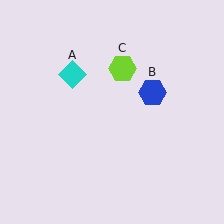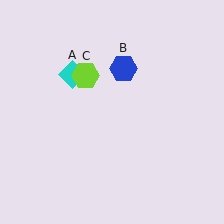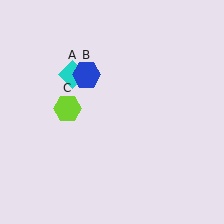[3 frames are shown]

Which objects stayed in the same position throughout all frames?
Cyan diamond (object A) remained stationary.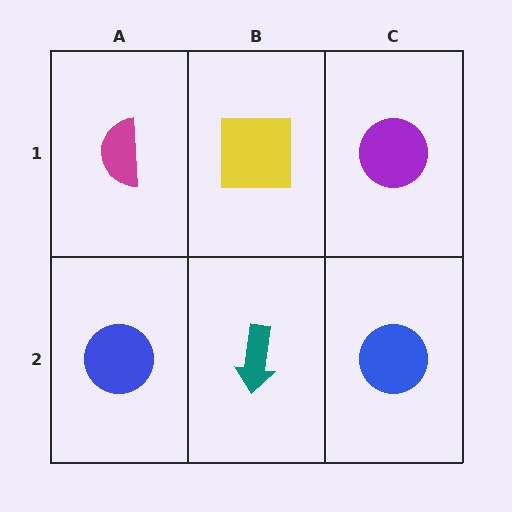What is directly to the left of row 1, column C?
A yellow square.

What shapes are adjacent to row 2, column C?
A purple circle (row 1, column C), a teal arrow (row 2, column B).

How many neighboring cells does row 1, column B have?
3.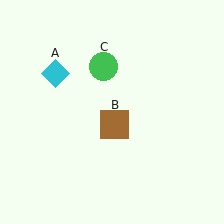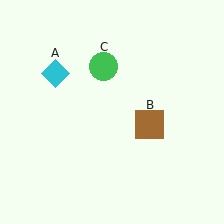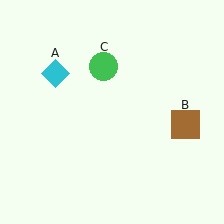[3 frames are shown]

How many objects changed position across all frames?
1 object changed position: brown square (object B).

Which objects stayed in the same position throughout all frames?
Cyan diamond (object A) and green circle (object C) remained stationary.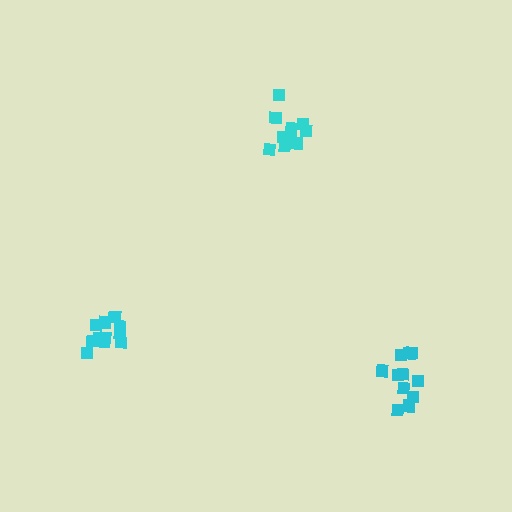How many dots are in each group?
Group 1: 10 dots, Group 2: 11 dots, Group 3: 11 dots (32 total).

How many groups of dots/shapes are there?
There are 3 groups.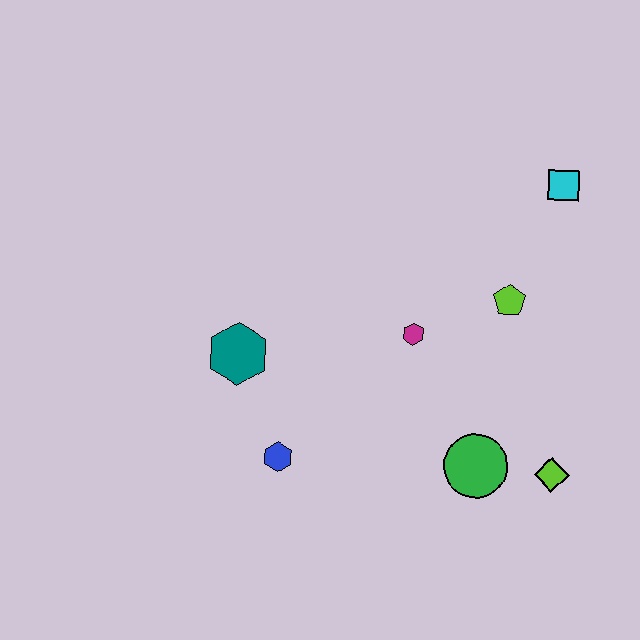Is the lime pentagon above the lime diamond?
Yes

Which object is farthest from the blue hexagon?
The cyan square is farthest from the blue hexagon.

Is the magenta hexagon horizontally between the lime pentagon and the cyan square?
No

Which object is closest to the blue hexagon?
The teal hexagon is closest to the blue hexagon.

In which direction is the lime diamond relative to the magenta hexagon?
The lime diamond is to the right of the magenta hexagon.